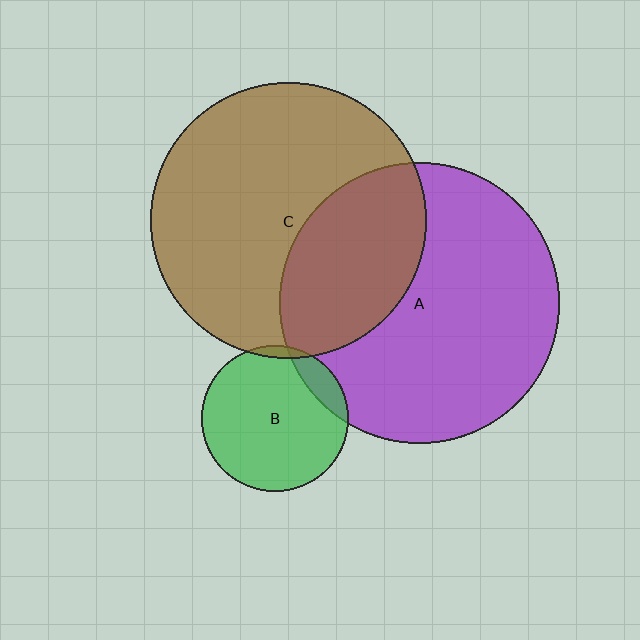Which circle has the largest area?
Circle A (purple).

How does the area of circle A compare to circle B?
Approximately 3.7 times.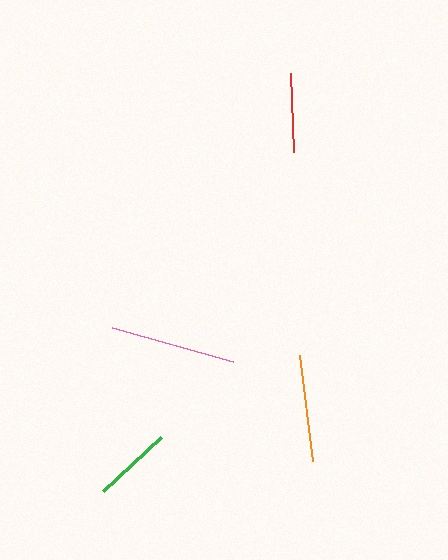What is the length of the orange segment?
The orange segment is approximately 107 pixels long.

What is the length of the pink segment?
The pink segment is approximately 126 pixels long.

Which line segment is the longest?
The pink line is the longest at approximately 126 pixels.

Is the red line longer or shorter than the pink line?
The pink line is longer than the red line.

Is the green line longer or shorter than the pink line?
The pink line is longer than the green line.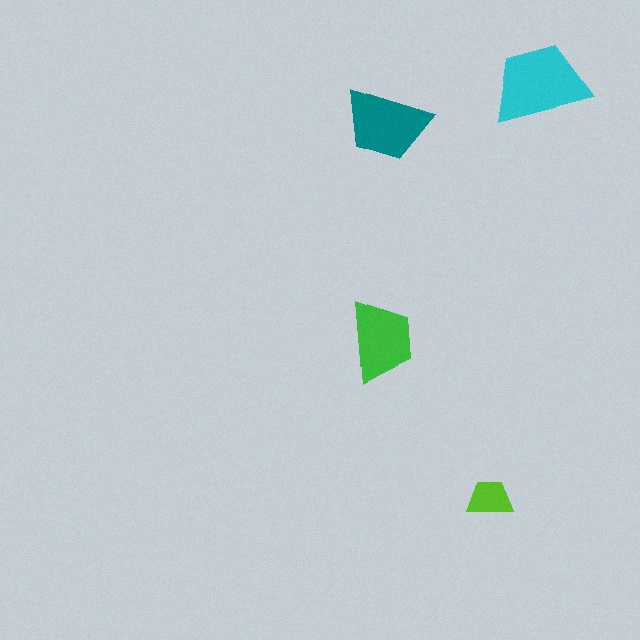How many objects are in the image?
There are 4 objects in the image.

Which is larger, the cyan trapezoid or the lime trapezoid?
The cyan one.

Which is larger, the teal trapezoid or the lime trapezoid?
The teal one.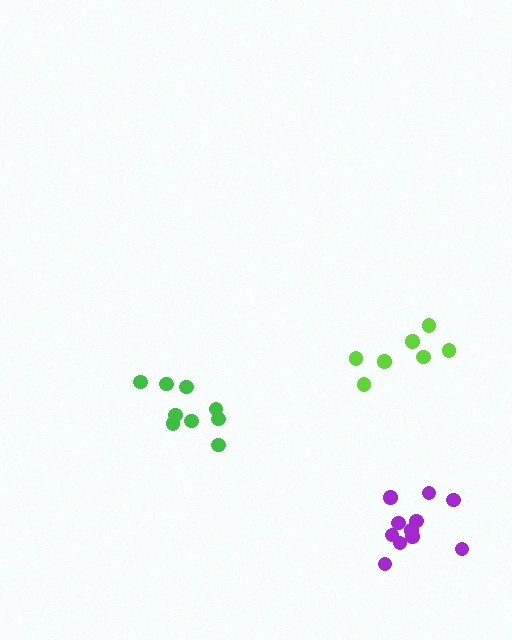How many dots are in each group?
Group 1: 9 dots, Group 2: 11 dots, Group 3: 7 dots (27 total).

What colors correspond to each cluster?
The clusters are colored: green, purple, lime.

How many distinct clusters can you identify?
There are 3 distinct clusters.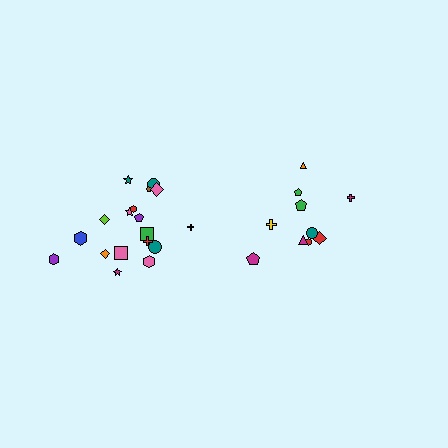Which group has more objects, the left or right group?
The left group.